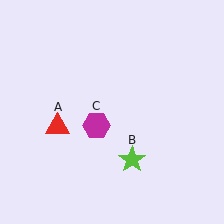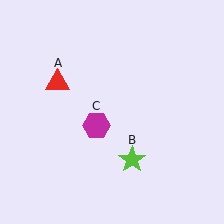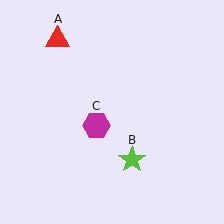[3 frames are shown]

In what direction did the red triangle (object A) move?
The red triangle (object A) moved up.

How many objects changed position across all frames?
1 object changed position: red triangle (object A).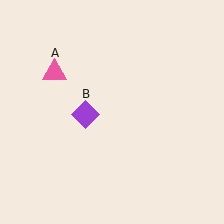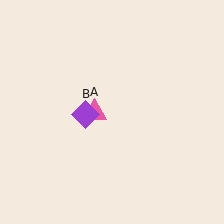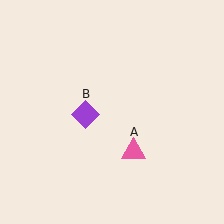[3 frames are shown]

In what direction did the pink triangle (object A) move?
The pink triangle (object A) moved down and to the right.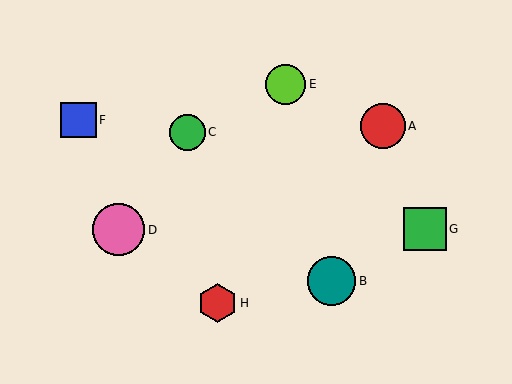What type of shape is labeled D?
Shape D is a pink circle.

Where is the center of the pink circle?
The center of the pink circle is at (119, 230).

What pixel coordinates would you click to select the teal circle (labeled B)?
Click at (331, 281) to select the teal circle B.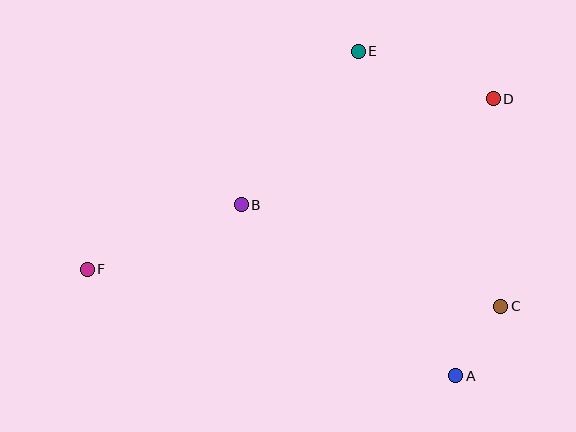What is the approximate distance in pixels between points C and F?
The distance between C and F is approximately 415 pixels.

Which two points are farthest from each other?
Points D and F are farthest from each other.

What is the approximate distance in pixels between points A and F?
The distance between A and F is approximately 384 pixels.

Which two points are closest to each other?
Points A and C are closest to each other.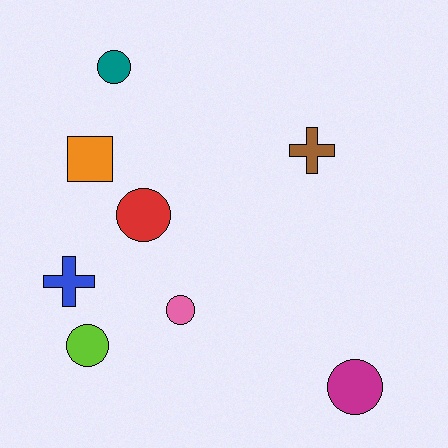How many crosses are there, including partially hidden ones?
There are 2 crosses.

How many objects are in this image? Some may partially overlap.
There are 8 objects.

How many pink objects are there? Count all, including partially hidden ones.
There is 1 pink object.